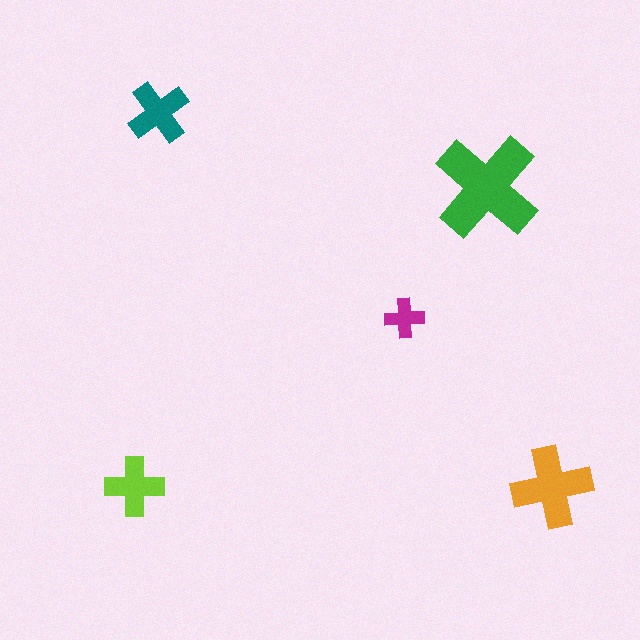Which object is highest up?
The teal cross is topmost.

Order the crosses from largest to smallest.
the green one, the orange one, the teal one, the lime one, the magenta one.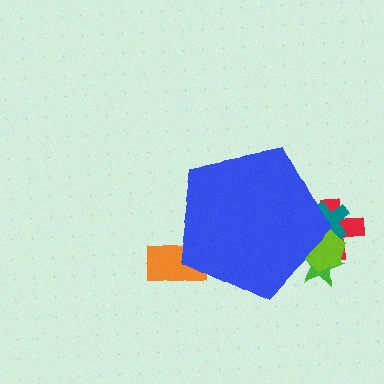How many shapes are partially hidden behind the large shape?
5 shapes are partially hidden.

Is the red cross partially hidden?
Yes, the red cross is partially hidden behind the blue pentagon.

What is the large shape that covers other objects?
A blue pentagon.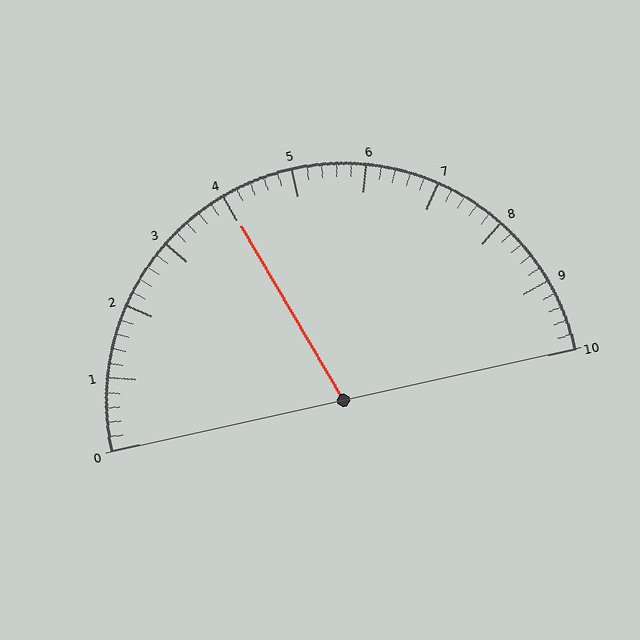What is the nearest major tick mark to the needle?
The nearest major tick mark is 4.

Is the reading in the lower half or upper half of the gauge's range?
The reading is in the lower half of the range (0 to 10).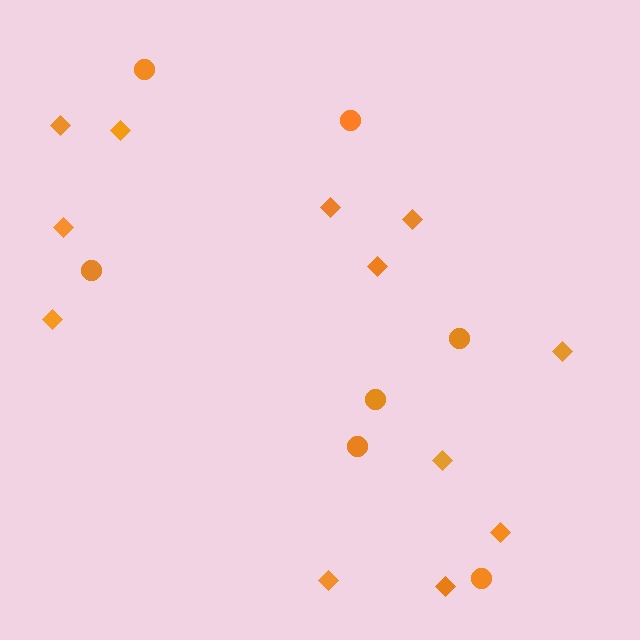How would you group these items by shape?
There are 2 groups: one group of circles (7) and one group of diamonds (12).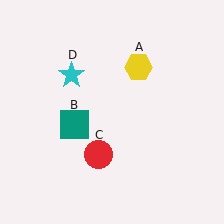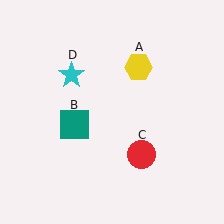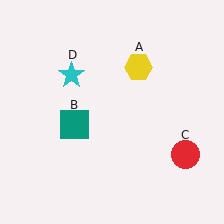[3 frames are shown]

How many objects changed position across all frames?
1 object changed position: red circle (object C).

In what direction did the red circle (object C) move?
The red circle (object C) moved right.